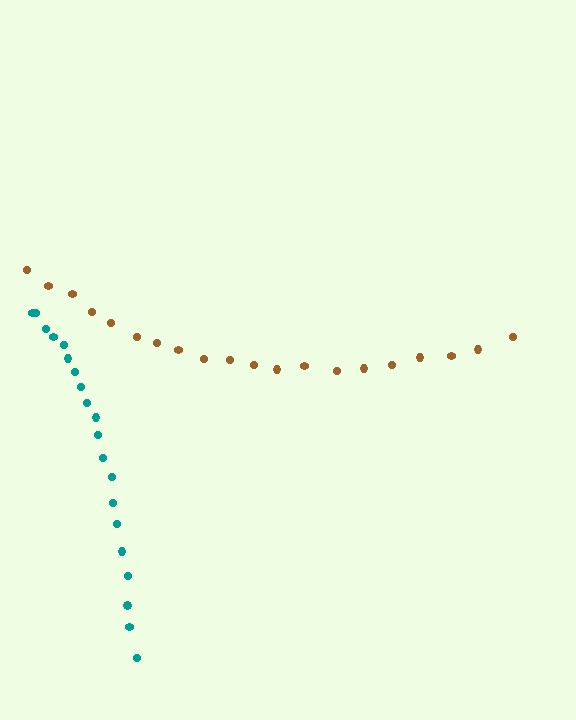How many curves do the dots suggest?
There are 2 distinct paths.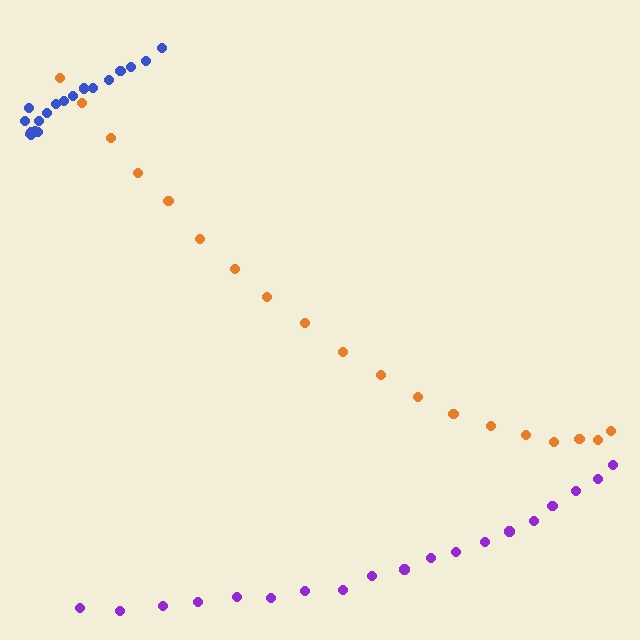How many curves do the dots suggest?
There are 3 distinct paths.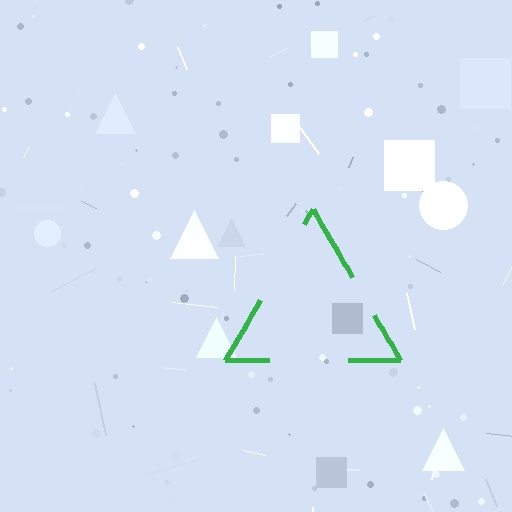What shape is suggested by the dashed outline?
The dashed outline suggests a triangle.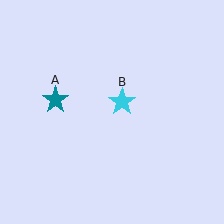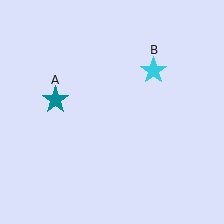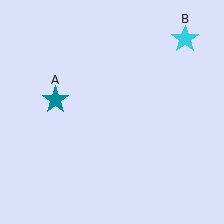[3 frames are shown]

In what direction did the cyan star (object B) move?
The cyan star (object B) moved up and to the right.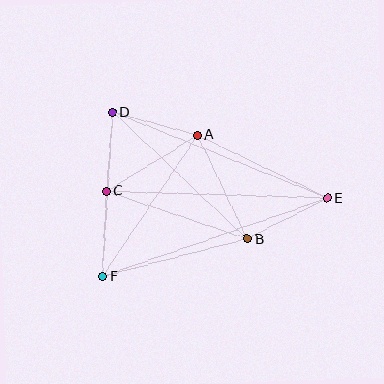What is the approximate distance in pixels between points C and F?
The distance between C and F is approximately 85 pixels.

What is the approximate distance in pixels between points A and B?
The distance between A and B is approximately 115 pixels.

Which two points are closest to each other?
Points C and D are closest to each other.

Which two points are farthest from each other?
Points E and F are farthest from each other.